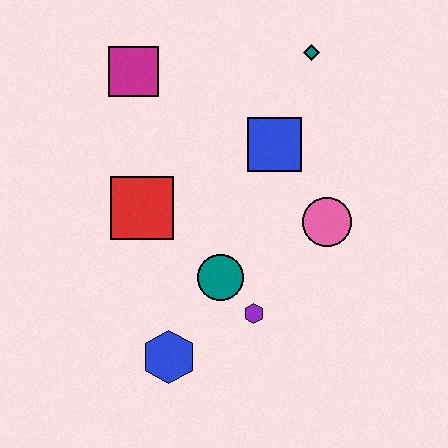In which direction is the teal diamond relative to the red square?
The teal diamond is to the right of the red square.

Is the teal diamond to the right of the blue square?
Yes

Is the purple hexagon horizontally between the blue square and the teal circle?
Yes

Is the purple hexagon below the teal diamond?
Yes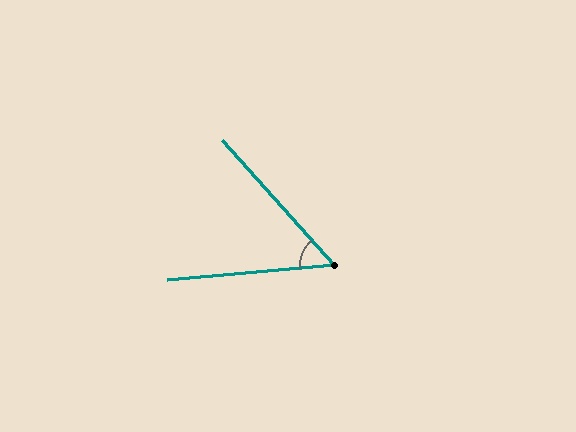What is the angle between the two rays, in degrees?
Approximately 53 degrees.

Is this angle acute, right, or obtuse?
It is acute.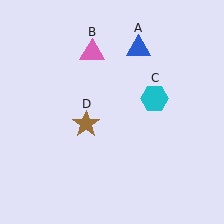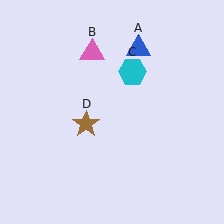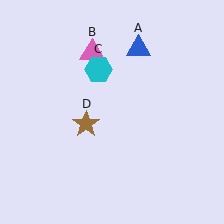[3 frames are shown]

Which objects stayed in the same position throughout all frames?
Blue triangle (object A) and pink triangle (object B) and brown star (object D) remained stationary.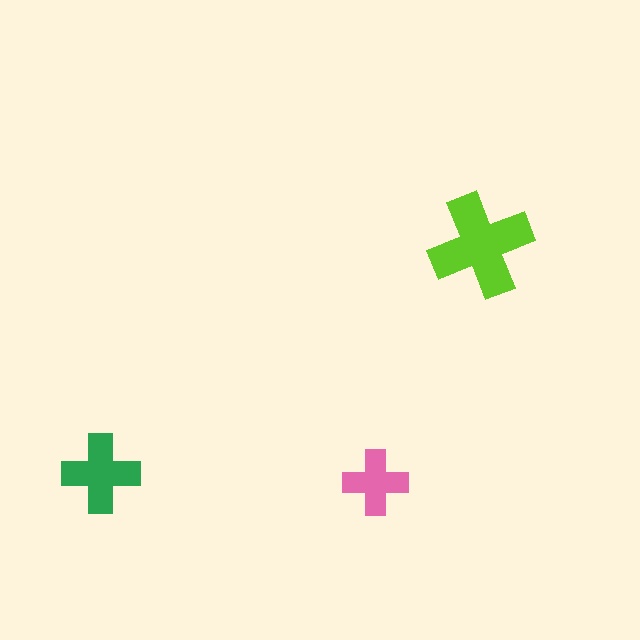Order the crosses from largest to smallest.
the lime one, the green one, the pink one.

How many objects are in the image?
There are 3 objects in the image.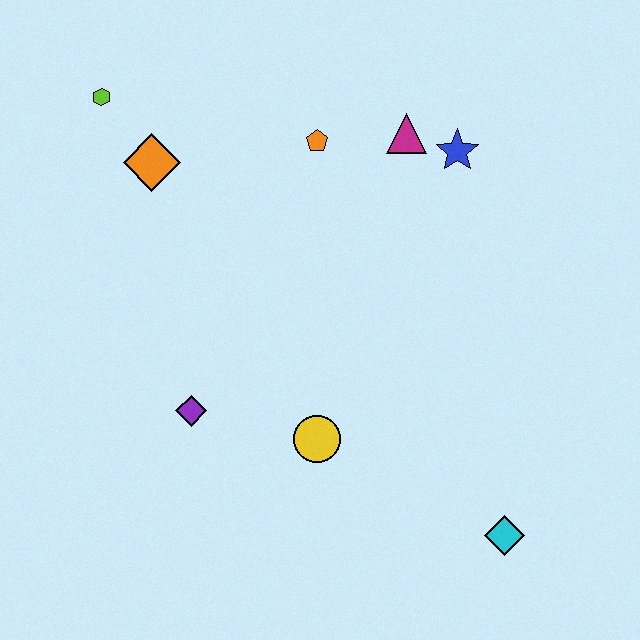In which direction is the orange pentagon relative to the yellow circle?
The orange pentagon is above the yellow circle.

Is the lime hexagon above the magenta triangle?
Yes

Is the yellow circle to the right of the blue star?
No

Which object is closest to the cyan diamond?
The yellow circle is closest to the cyan diamond.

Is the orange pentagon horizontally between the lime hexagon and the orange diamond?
No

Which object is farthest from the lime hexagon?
The cyan diamond is farthest from the lime hexagon.